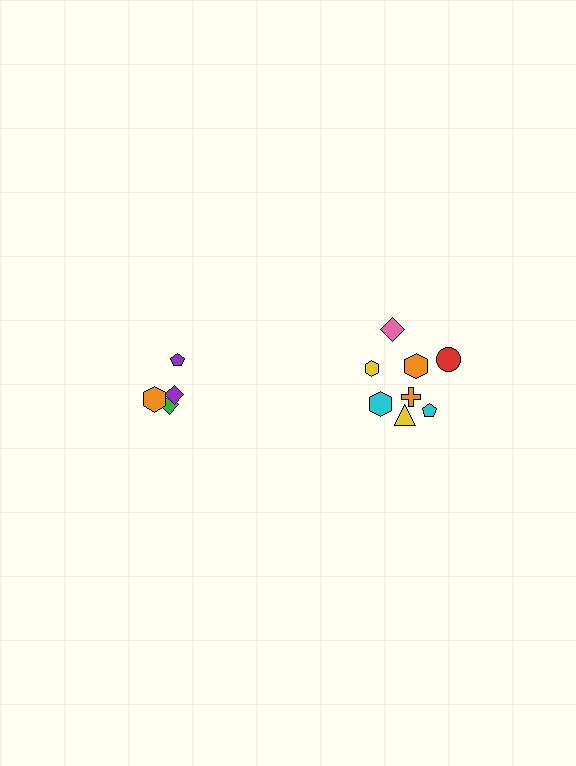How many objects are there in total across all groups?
There are 12 objects.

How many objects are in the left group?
There are 4 objects.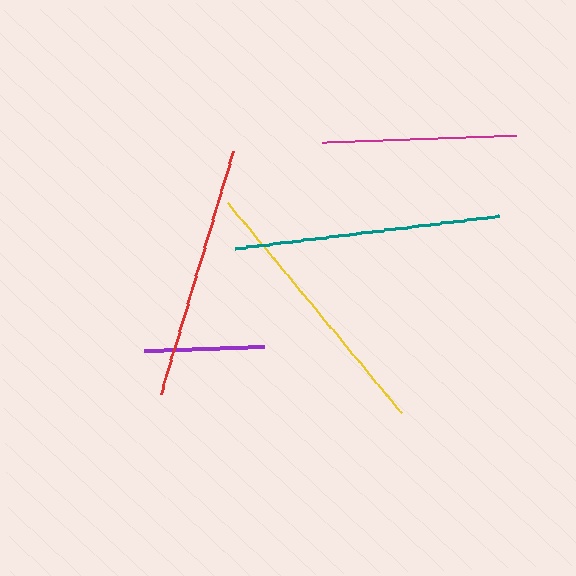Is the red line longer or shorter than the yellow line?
The yellow line is longer than the red line.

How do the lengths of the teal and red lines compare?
The teal and red lines are approximately the same length.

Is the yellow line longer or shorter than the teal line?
The yellow line is longer than the teal line.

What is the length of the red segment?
The red segment is approximately 253 pixels long.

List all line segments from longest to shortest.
From longest to shortest: yellow, teal, red, magenta, purple.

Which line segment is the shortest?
The purple line is the shortest at approximately 121 pixels.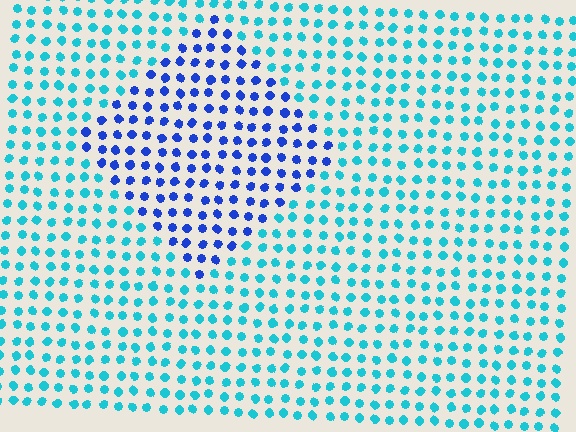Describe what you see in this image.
The image is filled with small cyan elements in a uniform arrangement. A diamond-shaped region is visible where the elements are tinted to a slightly different hue, forming a subtle color boundary.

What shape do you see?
I see a diamond.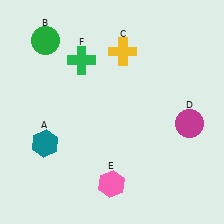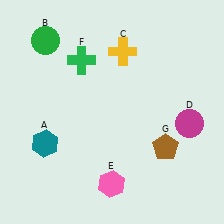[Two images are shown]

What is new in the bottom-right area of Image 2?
A brown pentagon (G) was added in the bottom-right area of Image 2.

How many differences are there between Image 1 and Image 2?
There is 1 difference between the two images.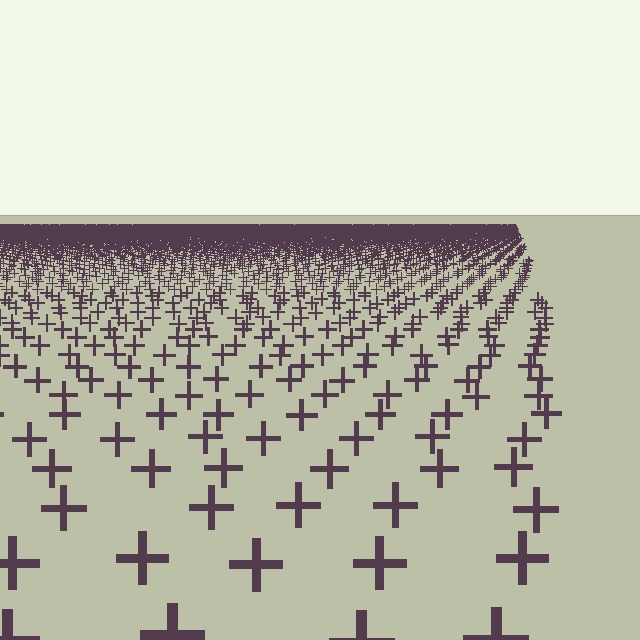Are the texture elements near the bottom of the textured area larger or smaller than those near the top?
Larger. Near the bottom, elements are closer to the viewer and appear at a bigger on-screen size.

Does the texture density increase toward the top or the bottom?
Density increases toward the top.